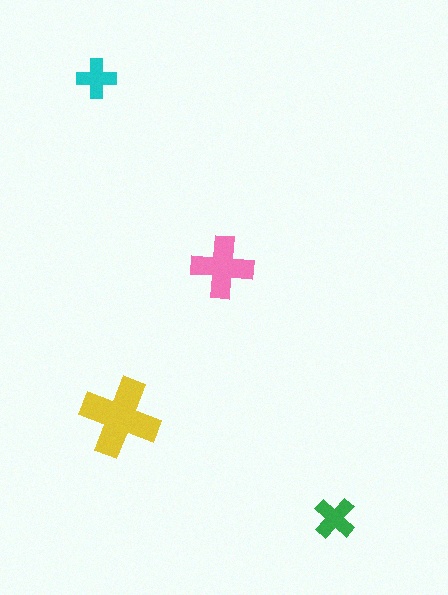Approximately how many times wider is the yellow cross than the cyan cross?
About 2 times wider.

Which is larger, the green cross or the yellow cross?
The yellow one.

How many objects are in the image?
There are 4 objects in the image.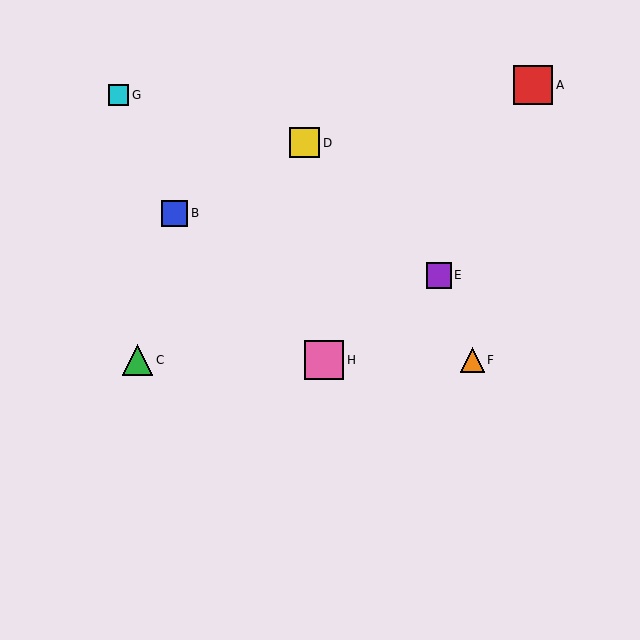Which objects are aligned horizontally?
Objects C, F, H are aligned horizontally.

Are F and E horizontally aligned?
No, F is at y≈360 and E is at y≈275.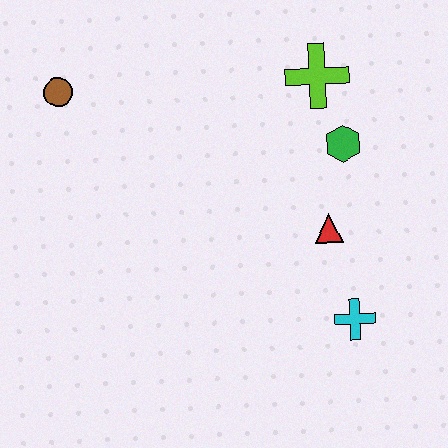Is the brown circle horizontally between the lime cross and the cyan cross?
No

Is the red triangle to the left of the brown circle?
No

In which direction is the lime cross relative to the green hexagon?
The lime cross is above the green hexagon.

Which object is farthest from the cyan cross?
The brown circle is farthest from the cyan cross.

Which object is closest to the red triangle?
The green hexagon is closest to the red triangle.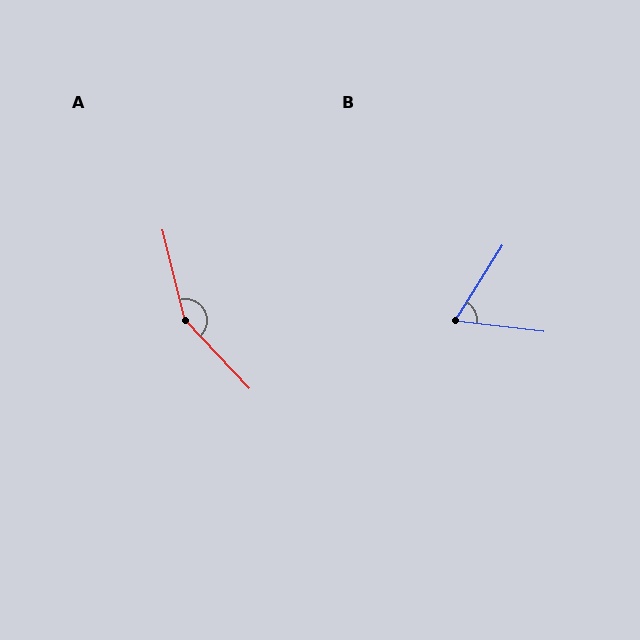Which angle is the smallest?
B, at approximately 64 degrees.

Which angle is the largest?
A, at approximately 151 degrees.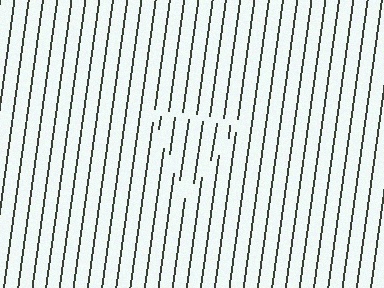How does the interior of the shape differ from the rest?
The interior of the shape contains the same grating, shifted by half a period — the contour is defined by the phase discontinuity where line-ends from the inner and outer gratings abut.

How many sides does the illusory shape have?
3 sides — the line-ends trace a triangle.